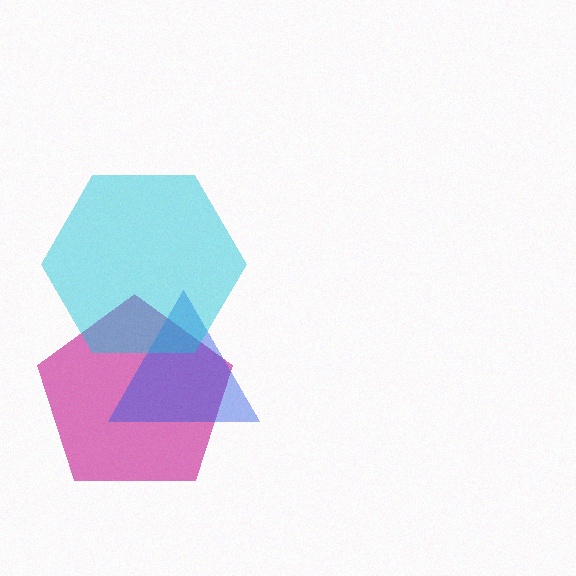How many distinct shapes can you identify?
There are 3 distinct shapes: a magenta pentagon, a blue triangle, a cyan hexagon.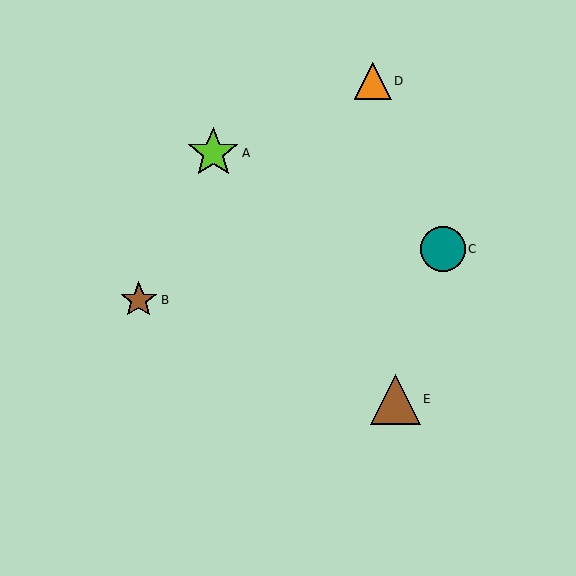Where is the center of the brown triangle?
The center of the brown triangle is at (396, 399).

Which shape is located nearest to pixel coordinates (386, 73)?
The orange triangle (labeled D) at (373, 81) is nearest to that location.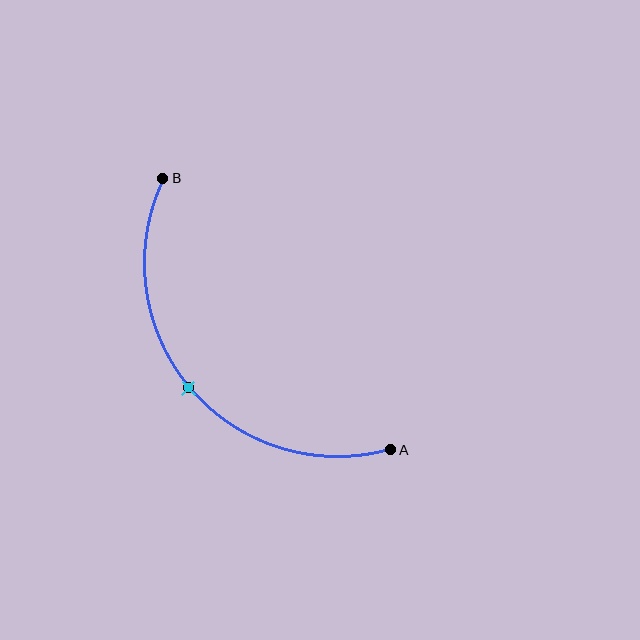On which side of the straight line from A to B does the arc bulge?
The arc bulges below and to the left of the straight line connecting A and B.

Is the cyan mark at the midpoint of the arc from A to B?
Yes. The cyan mark lies on the arc at equal arc-length from both A and B — it is the arc midpoint.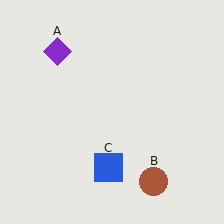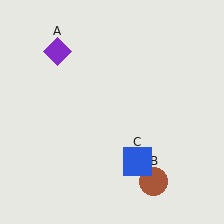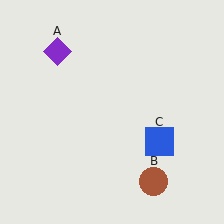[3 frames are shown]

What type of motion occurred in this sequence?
The blue square (object C) rotated counterclockwise around the center of the scene.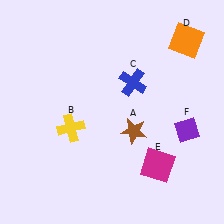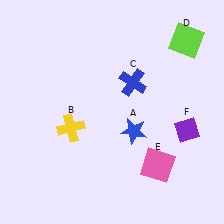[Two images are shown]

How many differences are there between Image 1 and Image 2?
There are 3 differences between the two images.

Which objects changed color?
A changed from brown to blue. D changed from orange to lime. E changed from magenta to pink.